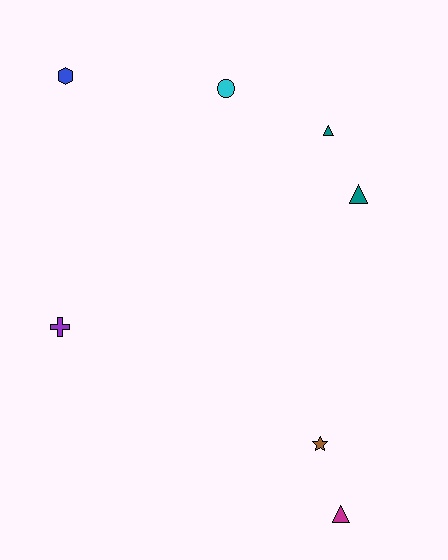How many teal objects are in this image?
There are 2 teal objects.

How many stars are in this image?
There is 1 star.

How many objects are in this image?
There are 7 objects.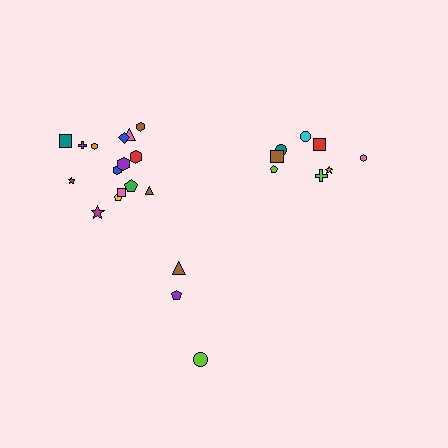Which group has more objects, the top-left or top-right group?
The top-left group.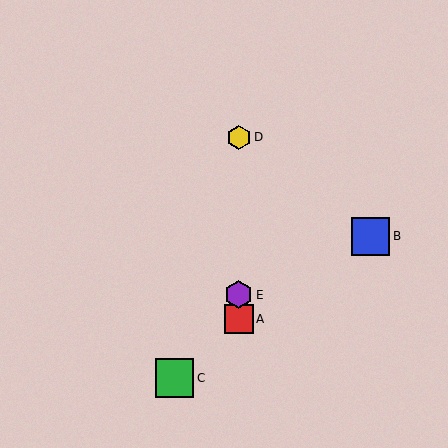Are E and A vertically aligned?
Yes, both are at x≈239.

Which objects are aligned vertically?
Objects A, D, E are aligned vertically.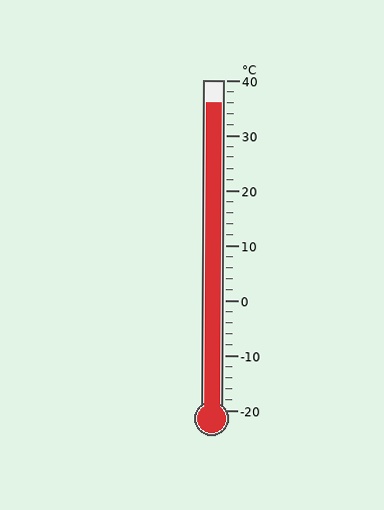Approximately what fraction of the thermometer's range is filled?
The thermometer is filled to approximately 95% of its range.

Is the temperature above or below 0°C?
The temperature is above 0°C.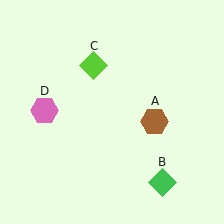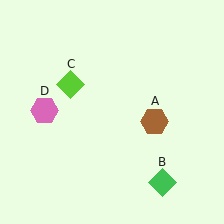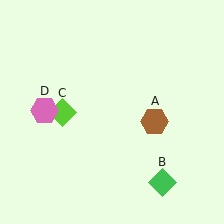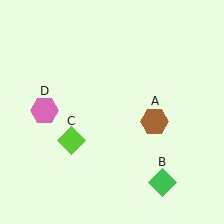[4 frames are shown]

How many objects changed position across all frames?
1 object changed position: lime diamond (object C).